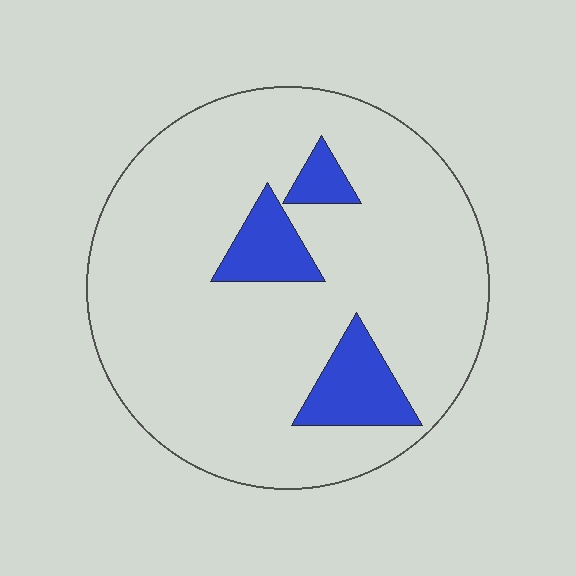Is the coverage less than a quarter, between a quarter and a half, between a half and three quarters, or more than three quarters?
Less than a quarter.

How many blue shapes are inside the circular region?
3.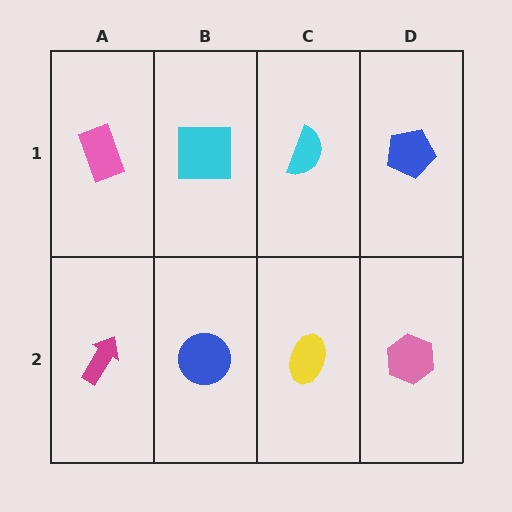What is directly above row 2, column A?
A pink rectangle.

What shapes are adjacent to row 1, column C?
A yellow ellipse (row 2, column C), a cyan square (row 1, column B), a blue pentagon (row 1, column D).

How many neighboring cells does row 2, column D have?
2.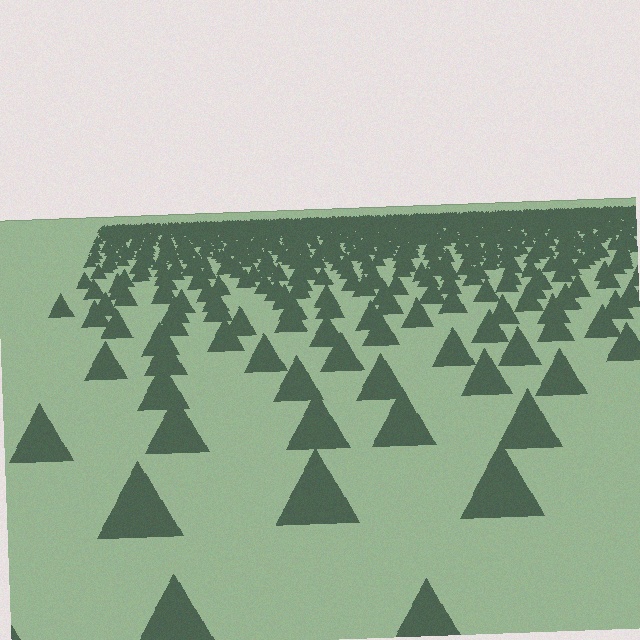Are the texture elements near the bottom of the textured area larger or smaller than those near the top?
Larger. Near the bottom, elements are closer to the viewer and appear at a bigger on-screen size.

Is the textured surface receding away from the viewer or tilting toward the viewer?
The surface is receding away from the viewer. Texture elements get smaller and denser toward the top.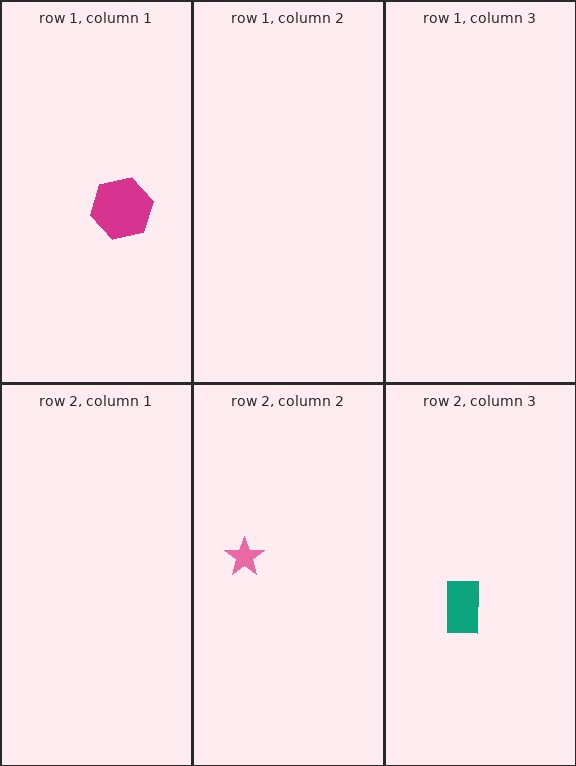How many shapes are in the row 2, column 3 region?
1.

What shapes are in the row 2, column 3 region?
The teal rectangle.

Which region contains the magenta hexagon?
The row 1, column 1 region.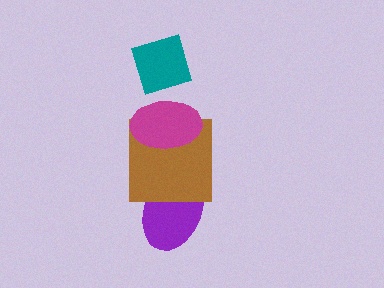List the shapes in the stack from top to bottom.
From top to bottom: the teal diamond, the magenta ellipse, the brown square, the purple ellipse.